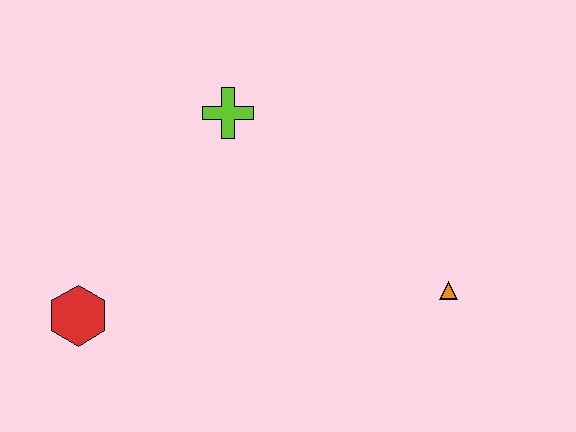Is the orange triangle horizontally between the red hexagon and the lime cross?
No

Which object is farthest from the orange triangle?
The red hexagon is farthest from the orange triangle.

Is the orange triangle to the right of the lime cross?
Yes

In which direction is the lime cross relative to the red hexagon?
The lime cross is above the red hexagon.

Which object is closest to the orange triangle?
The lime cross is closest to the orange triangle.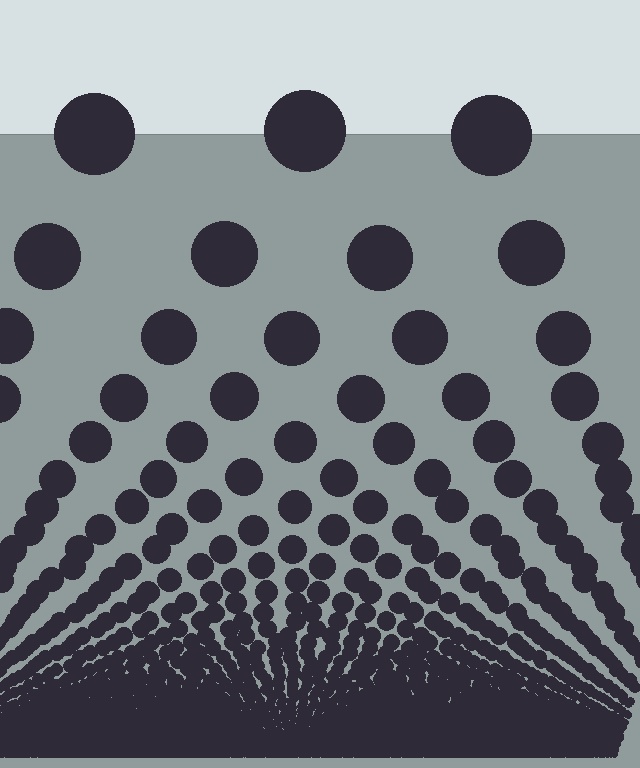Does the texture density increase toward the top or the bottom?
Density increases toward the bottom.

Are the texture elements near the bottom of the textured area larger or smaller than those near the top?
Smaller. The gradient is inverted — elements near the bottom are smaller and denser.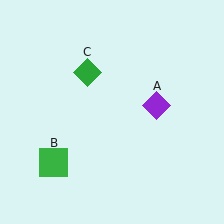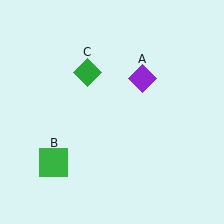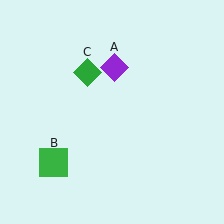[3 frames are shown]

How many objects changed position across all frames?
1 object changed position: purple diamond (object A).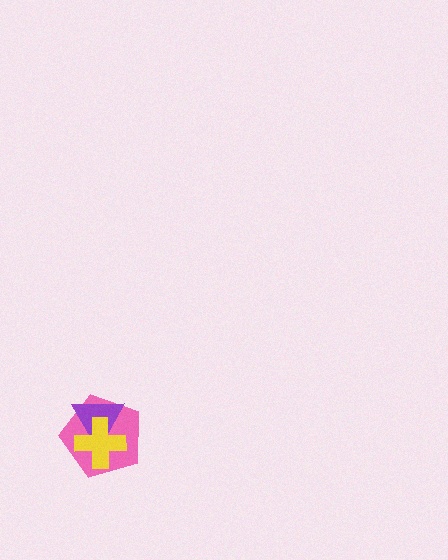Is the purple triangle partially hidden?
Yes, it is partially covered by another shape.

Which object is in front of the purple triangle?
The yellow cross is in front of the purple triangle.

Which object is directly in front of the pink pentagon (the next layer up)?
The purple triangle is directly in front of the pink pentagon.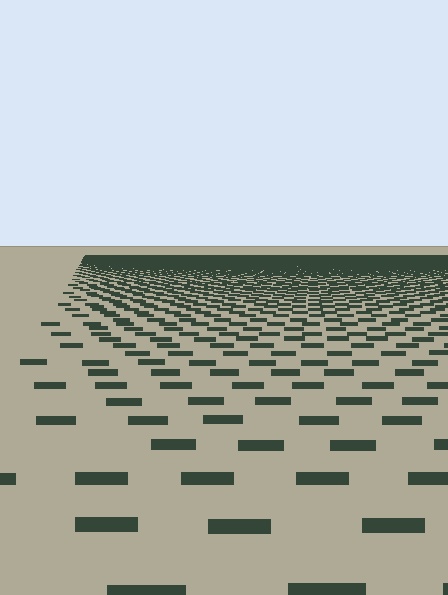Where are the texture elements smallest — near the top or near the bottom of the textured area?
Near the top.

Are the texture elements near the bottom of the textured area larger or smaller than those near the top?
Larger. Near the bottom, elements are closer to the viewer and appear at a bigger on-screen size.